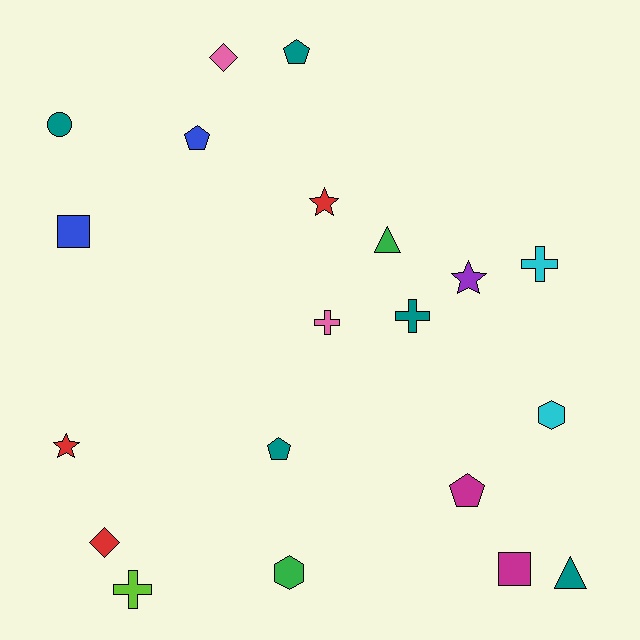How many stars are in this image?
There are 3 stars.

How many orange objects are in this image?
There are no orange objects.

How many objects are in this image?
There are 20 objects.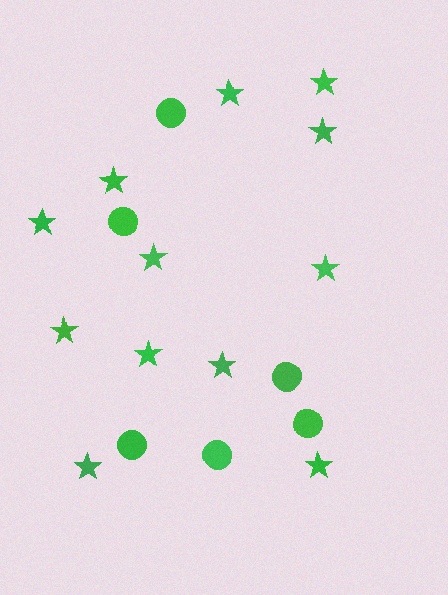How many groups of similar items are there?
There are 2 groups: one group of stars (12) and one group of circles (6).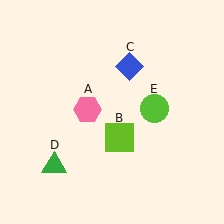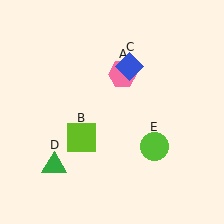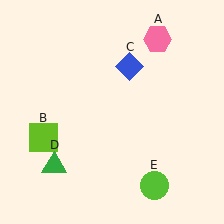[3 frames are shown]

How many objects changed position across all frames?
3 objects changed position: pink hexagon (object A), lime square (object B), lime circle (object E).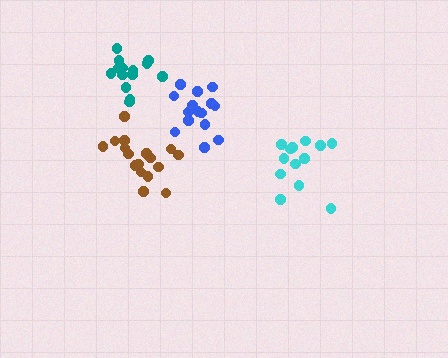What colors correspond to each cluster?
The clusters are colored: teal, brown, cyan, blue.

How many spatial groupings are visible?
There are 4 spatial groupings.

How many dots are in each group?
Group 1: 14 dots, Group 2: 17 dots, Group 3: 13 dots, Group 4: 15 dots (59 total).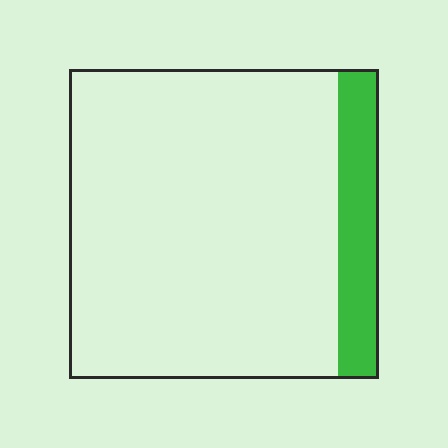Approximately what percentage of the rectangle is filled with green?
Approximately 15%.